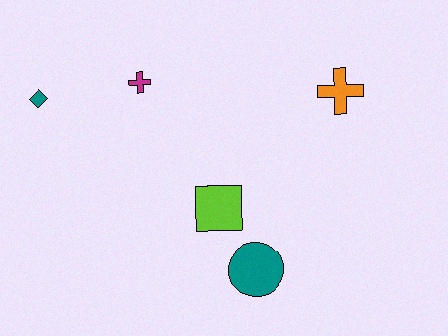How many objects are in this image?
There are 5 objects.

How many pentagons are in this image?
There are no pentagons.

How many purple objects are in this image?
There are no purple objects.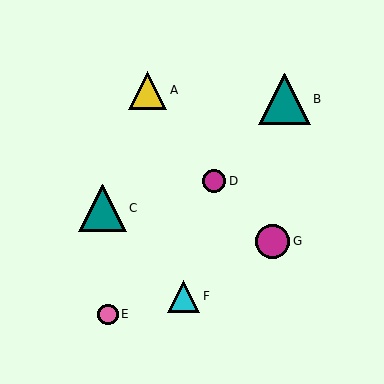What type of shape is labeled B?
Shape B is a teal triangle.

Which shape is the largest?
The teal triangle (labeled B) is the largest.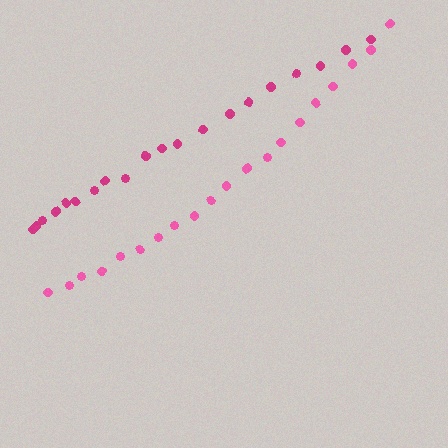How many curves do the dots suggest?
There are 2 distinct paths.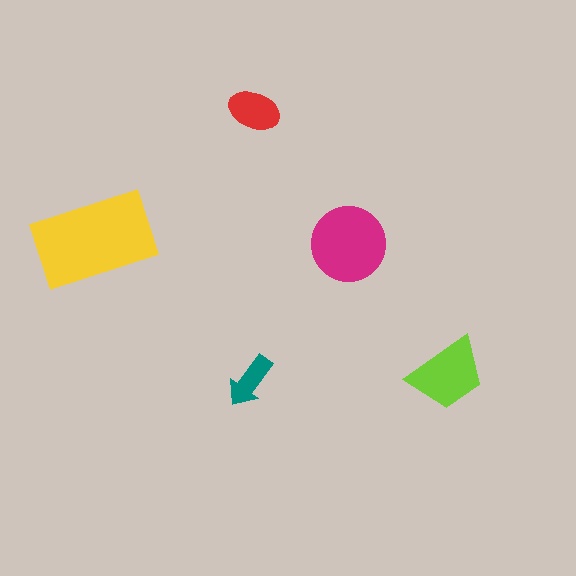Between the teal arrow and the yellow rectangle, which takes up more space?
The yellow rectangle.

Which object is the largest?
The yellow rectangle.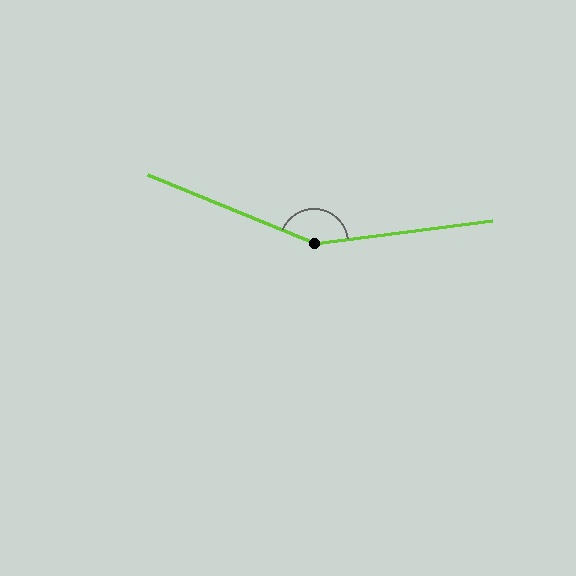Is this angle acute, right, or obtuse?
It is obtuse.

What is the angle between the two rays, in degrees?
Approximately 150 degrees.